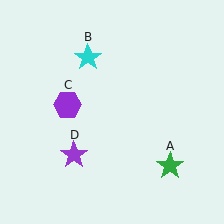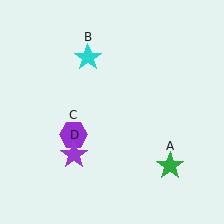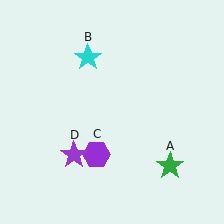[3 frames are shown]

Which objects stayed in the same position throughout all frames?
Green star (object A) and cyan star (object B) and purple star (object D) remained stationary.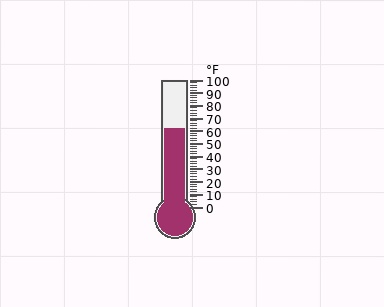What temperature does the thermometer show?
The thermometer shows approximately 62°F.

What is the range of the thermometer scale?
The thermometer scale ranges from 0°F to 100°F.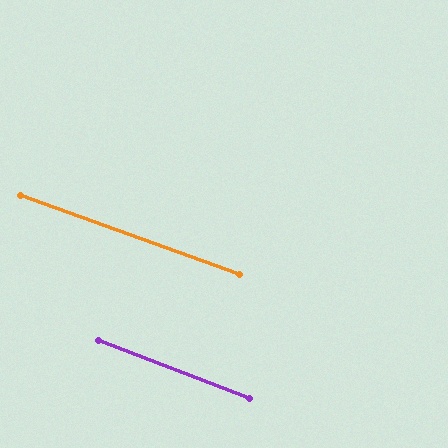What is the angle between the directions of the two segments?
Approximately 1 degree.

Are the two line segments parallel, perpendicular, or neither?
Parallel — their directions differ by only 1.2°.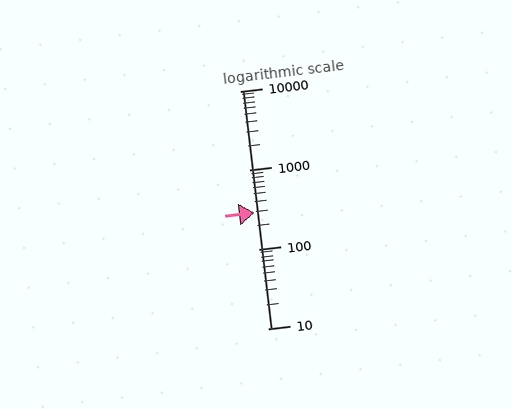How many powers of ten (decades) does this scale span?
The scale spans 3 decades, from 10 to 10000.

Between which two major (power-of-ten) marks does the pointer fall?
The pointer is between 100 and 1000.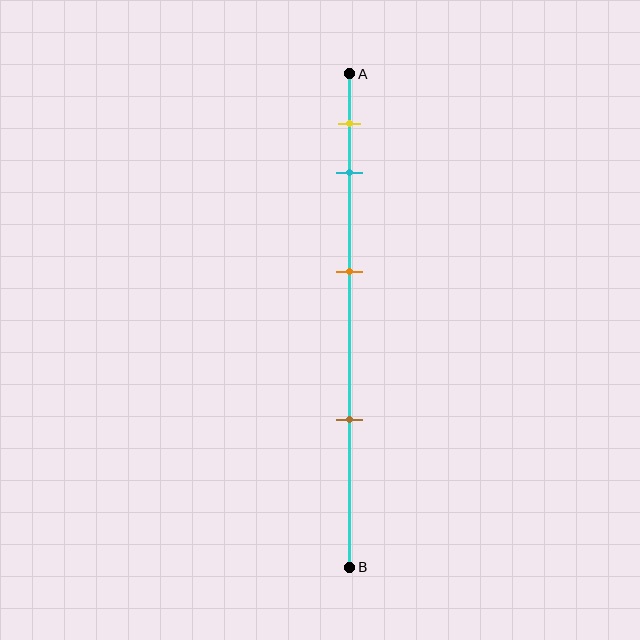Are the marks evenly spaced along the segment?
No, the marks are not evenly spaced.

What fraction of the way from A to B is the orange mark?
The orange mark is approximately 40% (0.4) of the way from A to B.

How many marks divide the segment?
There are 4 marks dividing the segment.